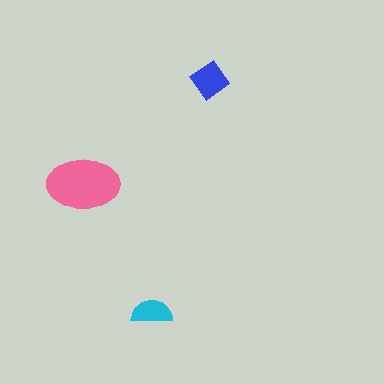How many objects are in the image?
There are 3 objects in the image.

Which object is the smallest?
The cyan semicircle.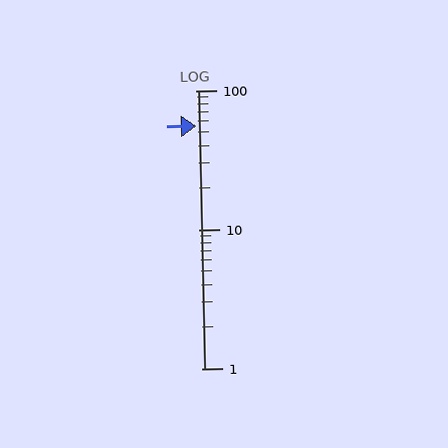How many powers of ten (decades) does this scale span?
The scale spans 2 decades, from 1 to 100.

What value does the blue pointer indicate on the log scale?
The pointer indicates approximately 56.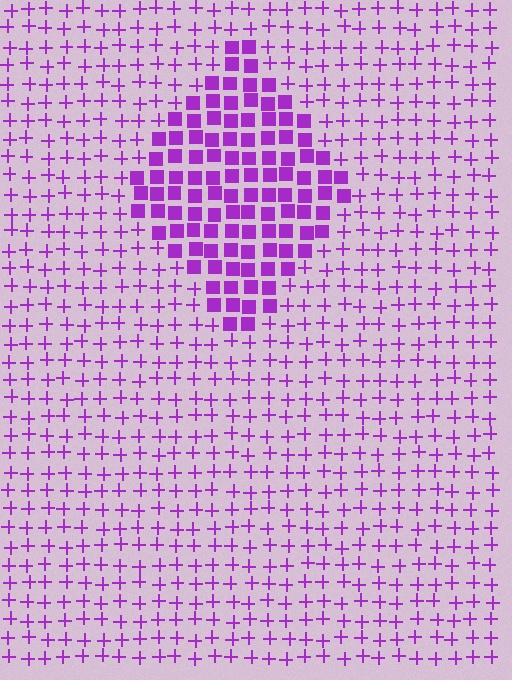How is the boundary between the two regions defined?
The boundary is defined by a change in element shape: squares inside vs. plus signs outside. All elements share the same color and spacing.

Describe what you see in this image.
The image is filled with small purple elements arranged in a uniform grid. A diamond-shaped region contains squares, while the surrounding area contains plus signs. The boundary is defined purely by the change in element shape.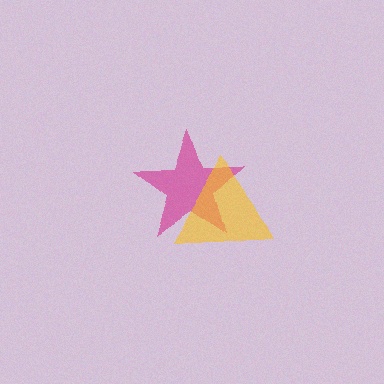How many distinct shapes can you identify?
There are 2 distinct shapes: a magenta star, a yellow triangle.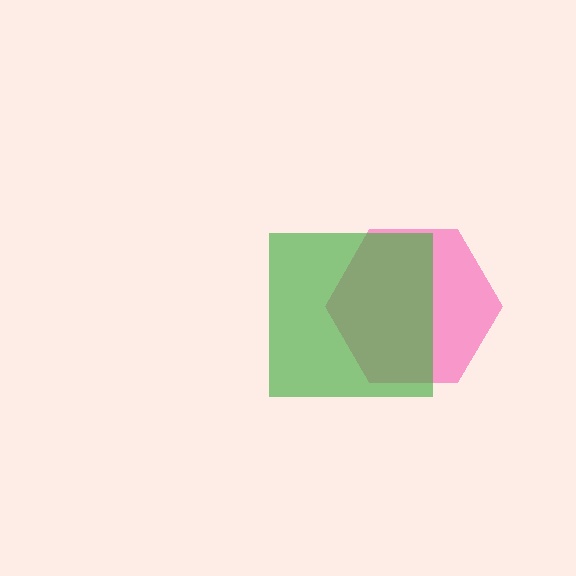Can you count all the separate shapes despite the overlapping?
Yes, there are 2 separate shapes.